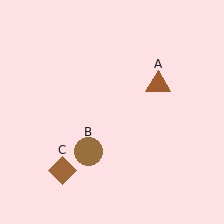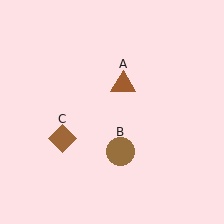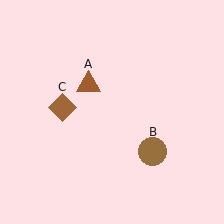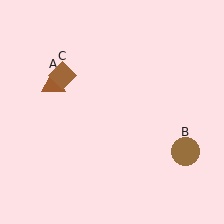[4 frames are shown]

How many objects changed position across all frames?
3 objects changed position: brown triangle (object A), brown circle (object B), brown diamond (object C).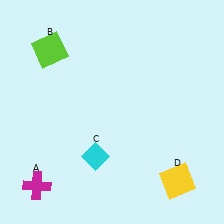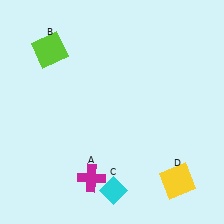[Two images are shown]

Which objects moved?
The objects that moved are: the magenta cross (A), the cyan diamond (C).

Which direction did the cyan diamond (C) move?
The cyan diamond (C) moved down.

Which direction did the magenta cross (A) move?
The magenta cross (A) moved right.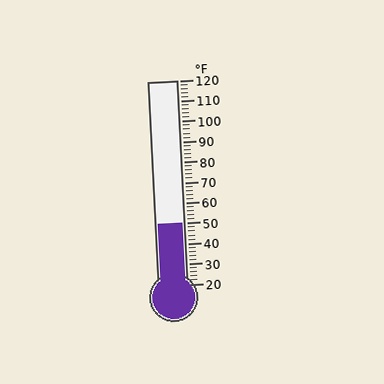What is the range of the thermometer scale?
The thermometer scale ranges from 20°F to 120°F.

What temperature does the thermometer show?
The thermometer shows approximately 50°F.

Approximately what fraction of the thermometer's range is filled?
The thermometer is filled to approximately 30% of its range.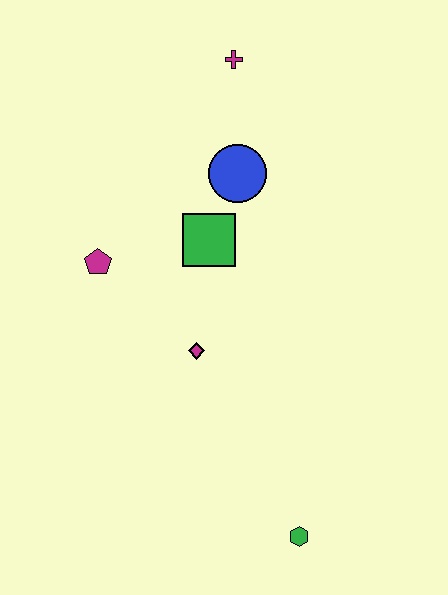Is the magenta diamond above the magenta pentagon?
No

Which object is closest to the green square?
The blue circle is closest to the green square.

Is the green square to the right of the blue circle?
No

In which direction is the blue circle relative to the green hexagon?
The blue circle is above the green hexagon.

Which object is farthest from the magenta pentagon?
The green hexagon is farthest from the magenta pentagon.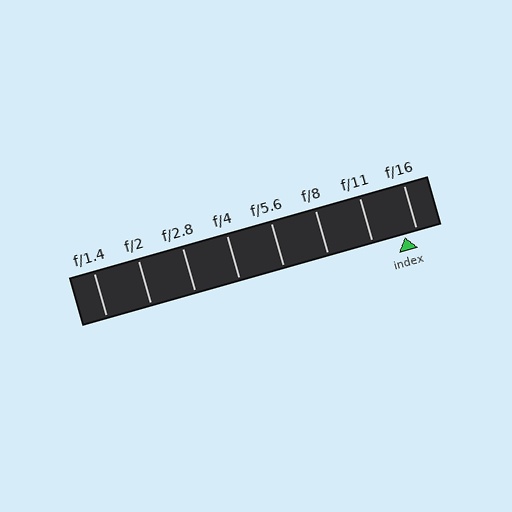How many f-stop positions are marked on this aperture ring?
There are 8 f-stop positions marked.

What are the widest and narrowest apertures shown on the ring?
The widest aperture shown is f/1.4 and the narrowest is f/16.